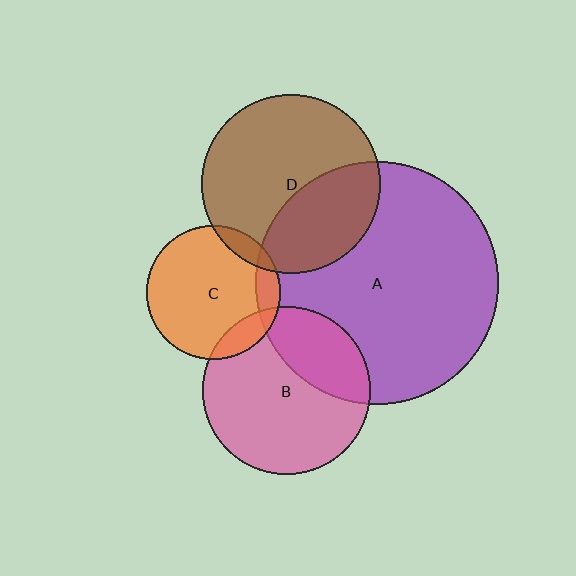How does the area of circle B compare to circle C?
Approximately 1.6 times.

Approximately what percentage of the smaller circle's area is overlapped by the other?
Approximately 10%.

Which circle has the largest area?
Circle A (purple).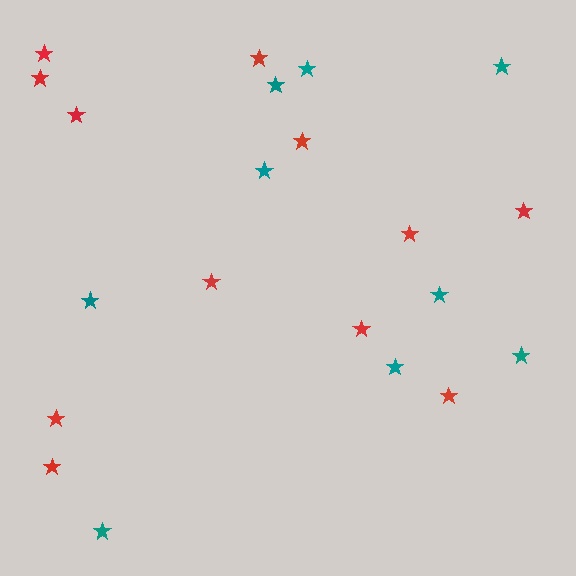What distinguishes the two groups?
There are 2 groups: one group of teal stars (9) and one group of red stars (12).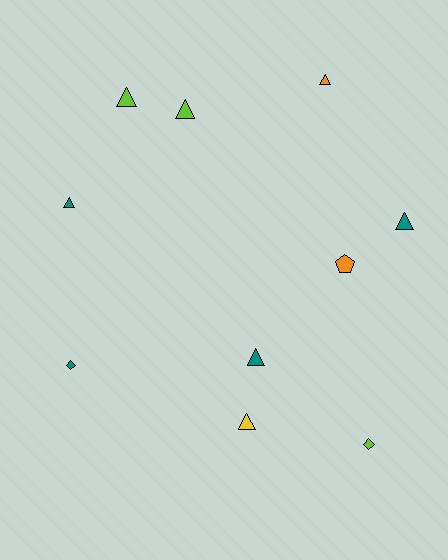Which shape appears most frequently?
Triangle, with 7 objects.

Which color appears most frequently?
Teal, with 4 objects.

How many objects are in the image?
There are 10 objects.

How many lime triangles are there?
There are 2 lime triangles.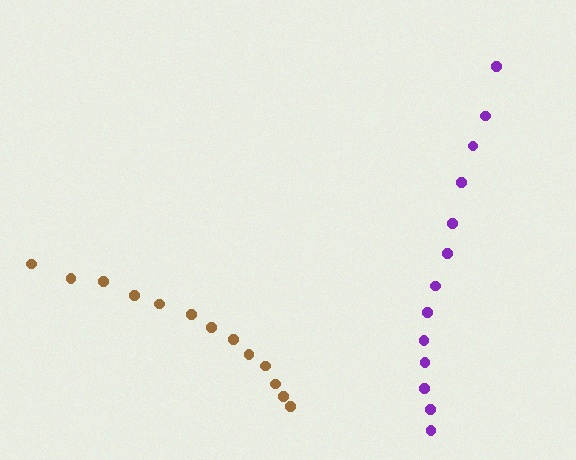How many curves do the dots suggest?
There are 2 distinct paths.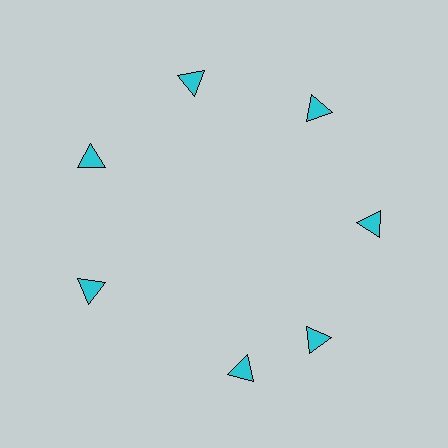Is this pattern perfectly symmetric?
No. The 7 cyan triangles are arranged in a ring, but one element near the 6 o'clock position is rotated out of alignment along the ring, breaking the 7-fold rotational symmetry.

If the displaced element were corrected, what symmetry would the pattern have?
It would have 7-fold rotational symmetry — the pattern would map onto itself every 51 degrees.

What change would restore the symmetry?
The symmetry would be restored by rotating it back into even spacing with its neighbors so that all 7 triangles sit at equal angles and equal distance from the center.